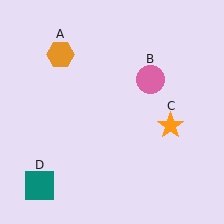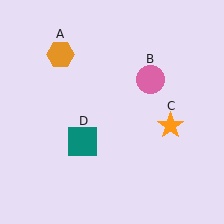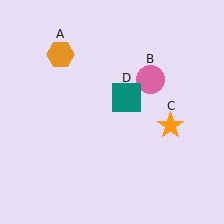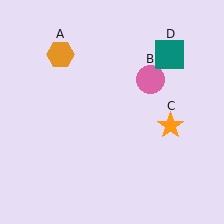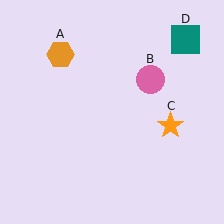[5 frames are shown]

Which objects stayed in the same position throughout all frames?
Orange hexagon (object A) and pink circle (object B) and orange star (object C) remained stationary.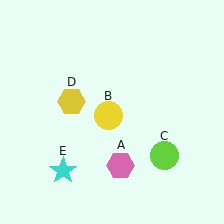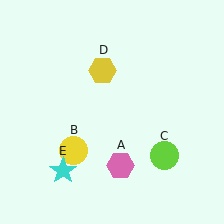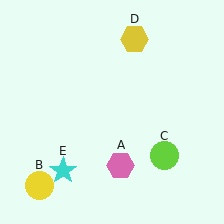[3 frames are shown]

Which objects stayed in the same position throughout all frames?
Pink hexagon (object A) and lime circle (object C) and cyan star (object E) remained stationary.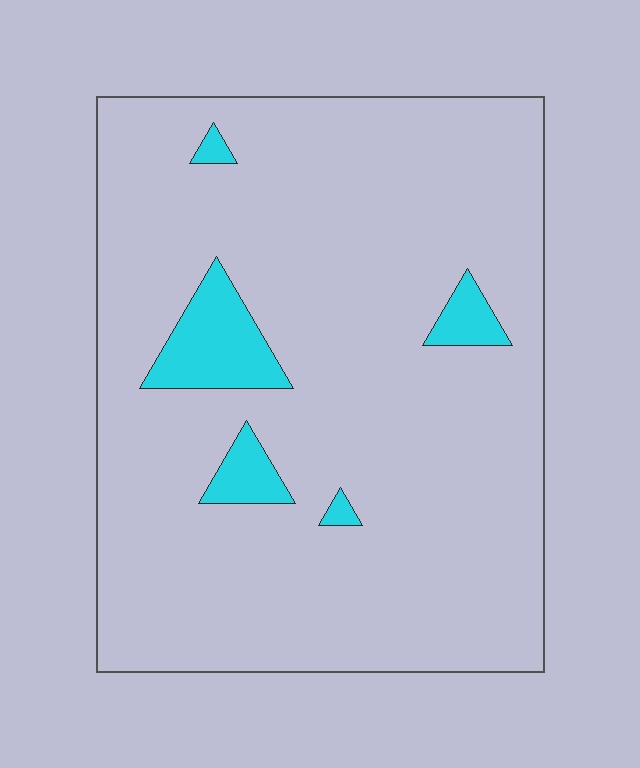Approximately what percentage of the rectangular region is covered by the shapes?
Approximately 10%.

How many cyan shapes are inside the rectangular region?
5.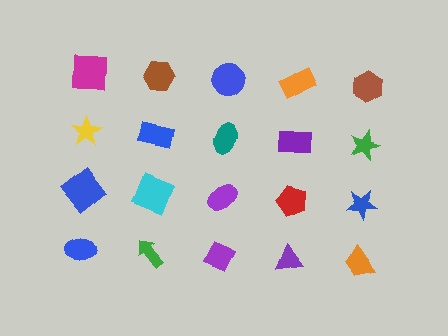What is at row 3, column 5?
A blue star.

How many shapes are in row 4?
5 shapes.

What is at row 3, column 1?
A blue diamond.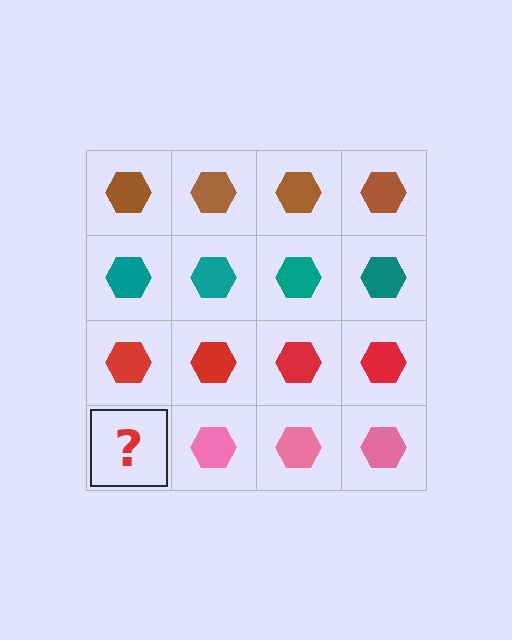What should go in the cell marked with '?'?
The missing cell should contain a pink hexagon.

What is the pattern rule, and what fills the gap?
The rule is that each row has a consistent color. The gap should be filled with a pink hexagon.